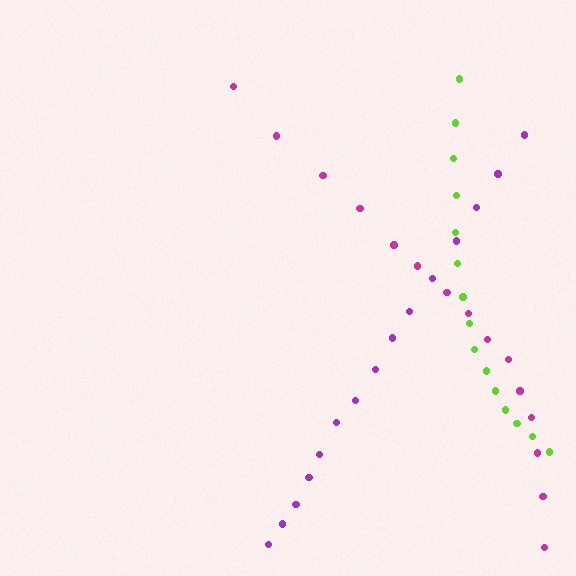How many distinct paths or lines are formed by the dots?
There are 3 distinct paths.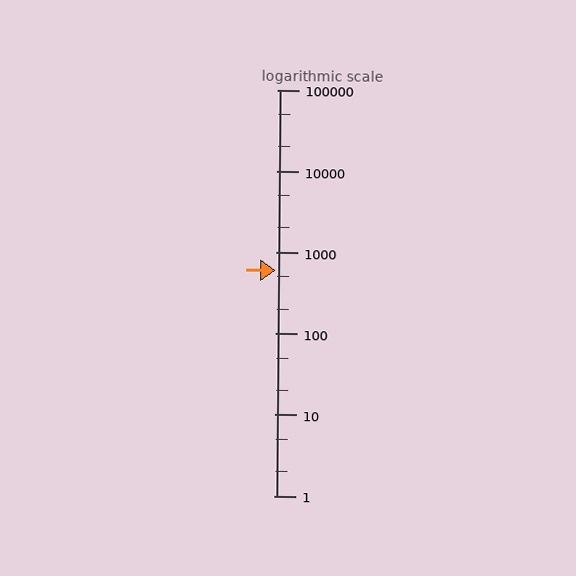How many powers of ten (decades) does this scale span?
The scale spans 5 decades, from 1 to 100000.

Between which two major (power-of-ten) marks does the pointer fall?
The pointer is between 100 and 1000.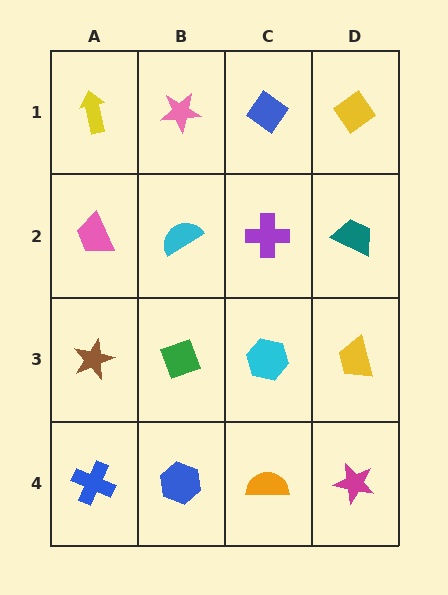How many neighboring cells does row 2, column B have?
4.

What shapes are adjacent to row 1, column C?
A purple cross (row 2, column C), a pink star (row 1, column B), a yellow diamond (row 1, column D).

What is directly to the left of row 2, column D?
A purple cross.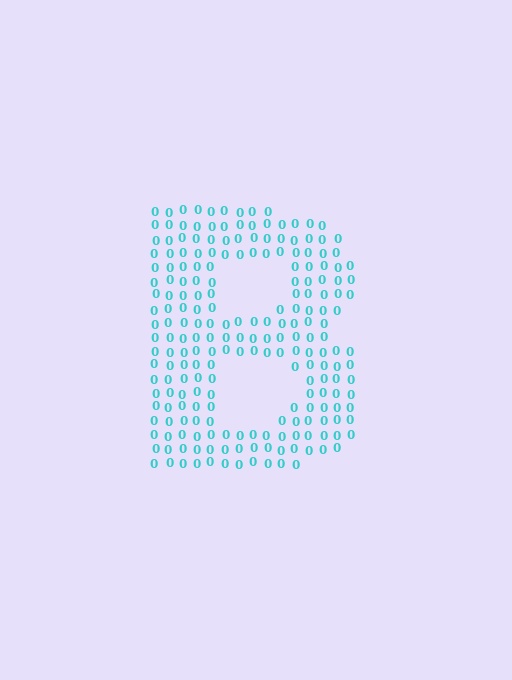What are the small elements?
The small elements are digit 0's.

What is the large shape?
The large shape is the letter B.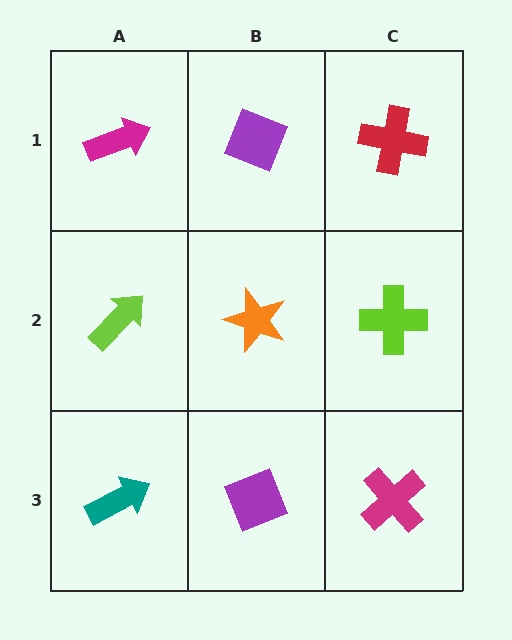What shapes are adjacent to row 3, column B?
An orange star (row 2, column B), a teal arrow (row 3, column A), a magenta cross (row 3, column C).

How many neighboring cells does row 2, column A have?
3.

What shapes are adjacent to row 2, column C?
A red cross (row 1, column C), a magenta cross (row 3, column C), an orange star (row 2, column B).